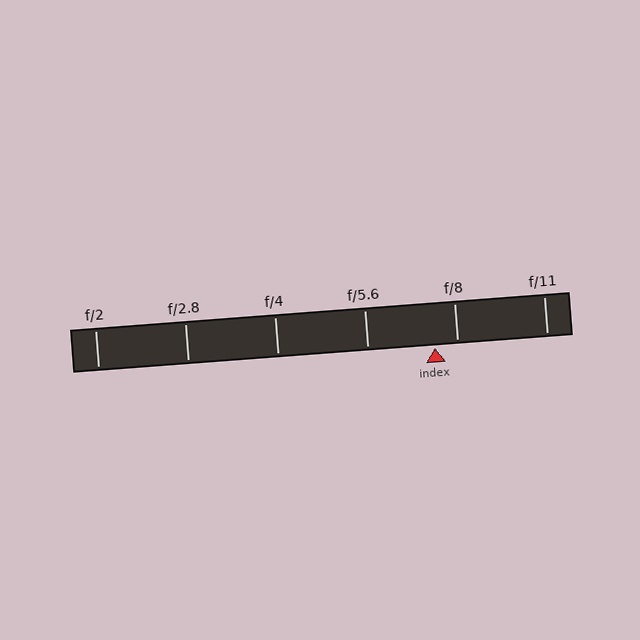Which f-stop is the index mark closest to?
The index mark is closest to f/8.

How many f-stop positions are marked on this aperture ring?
There are 6 f-stop positions marked.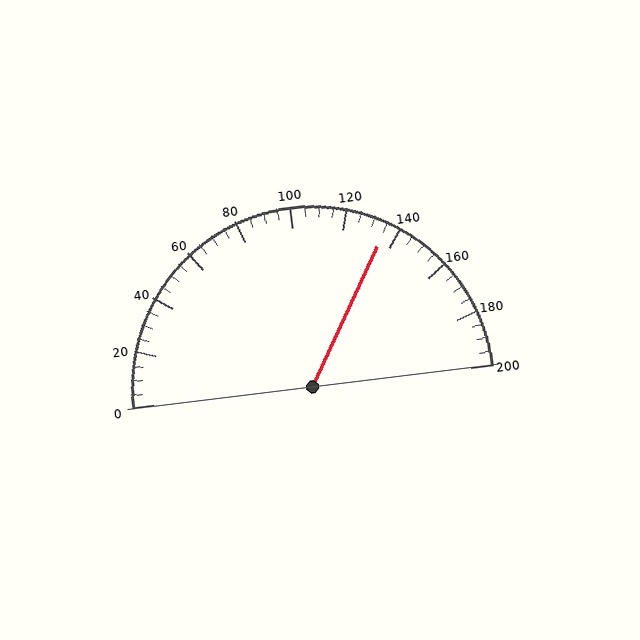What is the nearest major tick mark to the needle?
The nearest major tick mark is 140.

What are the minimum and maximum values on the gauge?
The gauge ranges from 0 to 200.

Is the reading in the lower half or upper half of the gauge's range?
The reading is in the upper half of the range (0 to 200).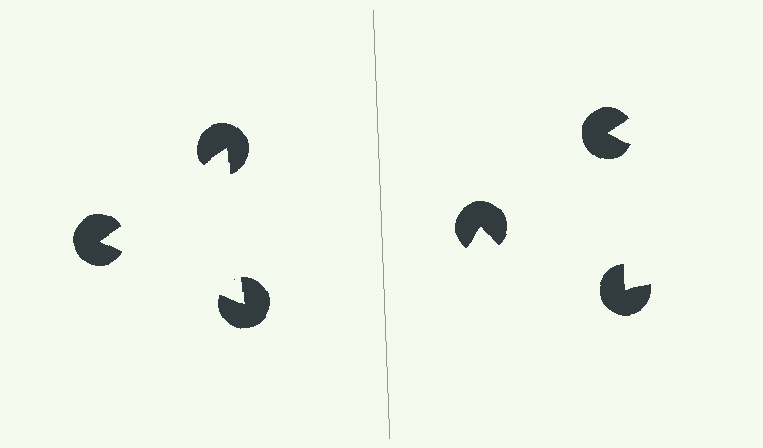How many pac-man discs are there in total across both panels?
6 — 3 on each side.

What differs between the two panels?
The pac-man discs are positioned identically on both sides; only the wedge orientations differ. On the left they align to a triangle; on the right they are misaligned.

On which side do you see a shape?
An illusory triangle appears on the left side. On the right side the wedge cuts are rotated, so no coherent shape forms.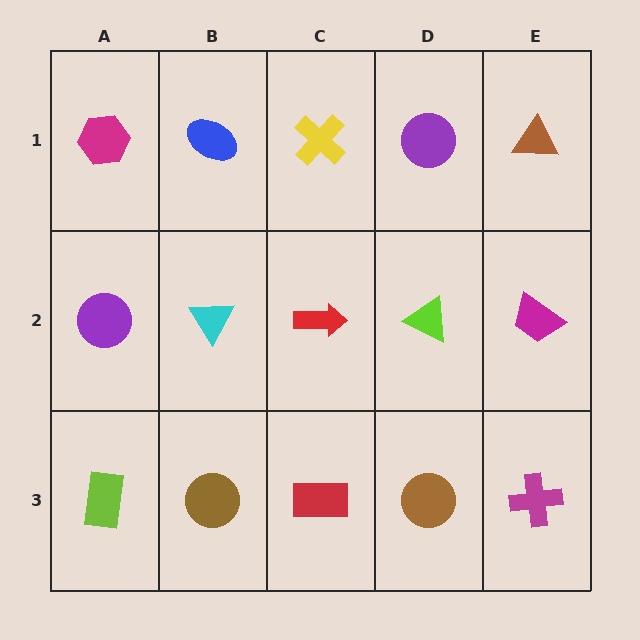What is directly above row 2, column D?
A purple circle.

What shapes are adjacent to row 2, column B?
A blue ellipse (row 1, column B), a brown circle (row 3, column B), a purple circle (row 2, column A), a red arrow (row 2, column C).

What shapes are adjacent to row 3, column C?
A red arrow (row 2, column C), a brown circle (row 3, column B), a brown circle (row 3, column D).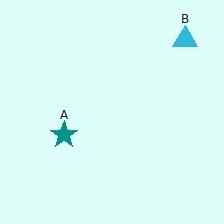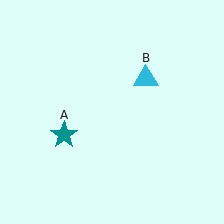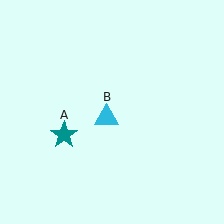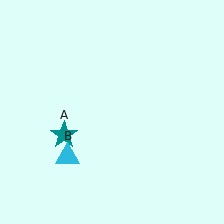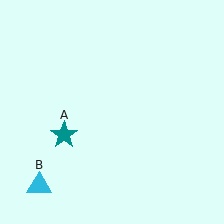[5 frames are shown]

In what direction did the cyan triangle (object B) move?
The cyan triangle (object B) moved down and to the left.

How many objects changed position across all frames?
1 object changed position: cyan triangle (object B).